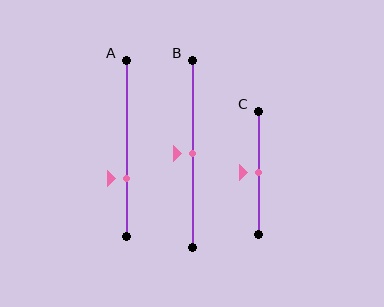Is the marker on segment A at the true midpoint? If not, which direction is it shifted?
No, the marker on segment A is shifted downward by about 18% of the segment length.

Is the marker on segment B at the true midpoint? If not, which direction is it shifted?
Yes, the marker on segment B is at the true midpoint.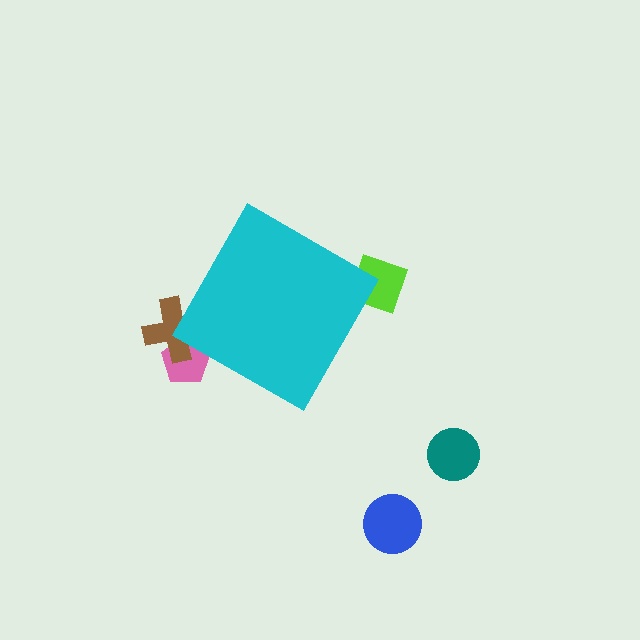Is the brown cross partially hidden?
Yes, the brown cross is partially hidden behind the cyan diamond.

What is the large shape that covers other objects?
A cyan diamond.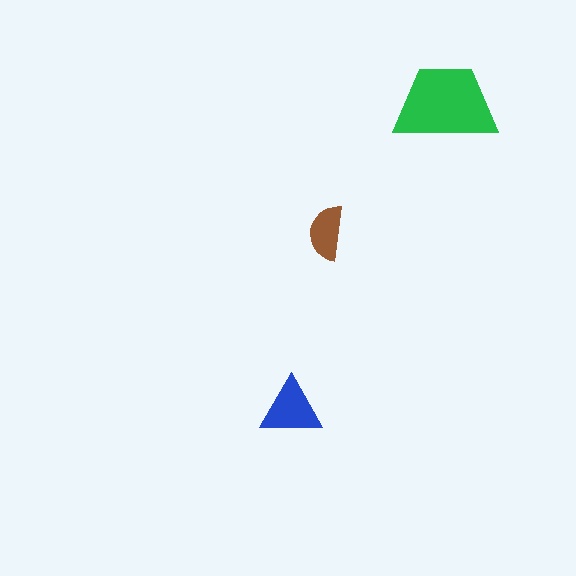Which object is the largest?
The green trapezoid.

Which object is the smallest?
The brown semicircle.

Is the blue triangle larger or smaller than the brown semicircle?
Larger.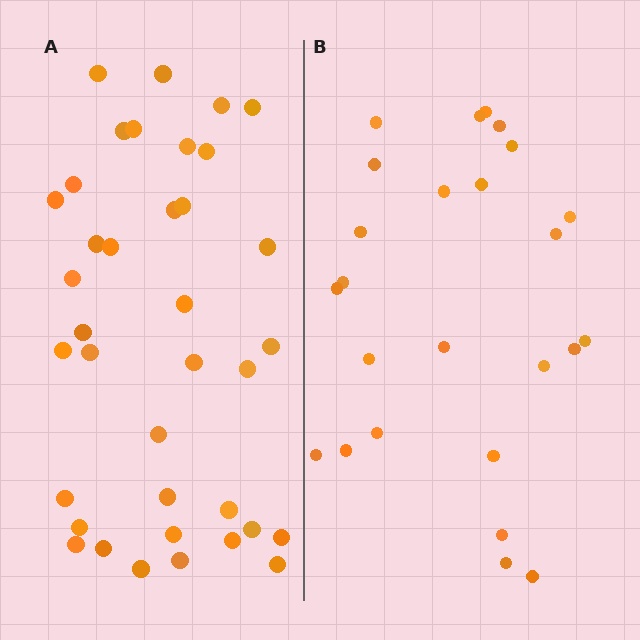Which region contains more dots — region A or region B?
Region A (the left region) has more dots.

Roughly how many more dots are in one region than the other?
Region A has roughly 12 or so more dots than region B.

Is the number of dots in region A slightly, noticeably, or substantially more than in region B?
Region A has substantially more. The ratio is roughly 1.5 to 1.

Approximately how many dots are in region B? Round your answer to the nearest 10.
About 20 dots. (The exact count is 25, which rounds to 20.)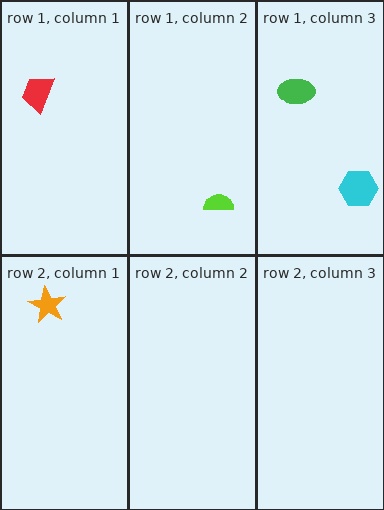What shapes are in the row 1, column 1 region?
The red trapezoid.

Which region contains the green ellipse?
The row 1, column 3 region.